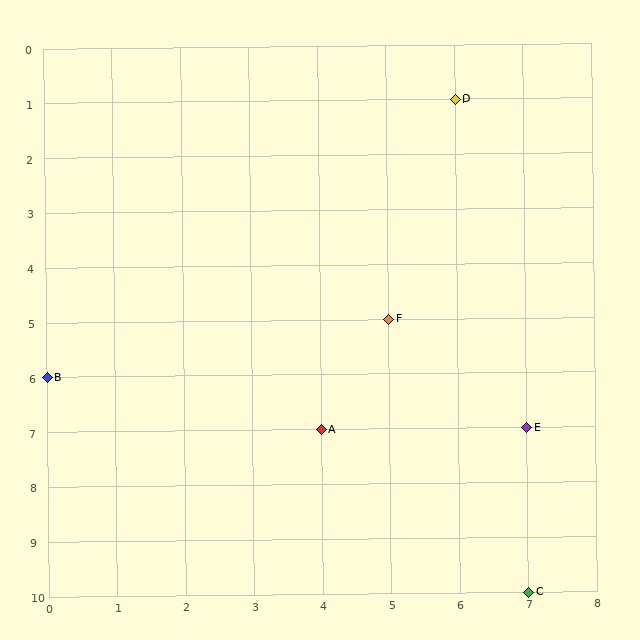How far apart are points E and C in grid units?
Points E and C are 3 rows apart.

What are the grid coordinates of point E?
Point E is at grid coordinates (7, 7).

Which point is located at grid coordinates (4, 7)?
Point A is at (4, 7).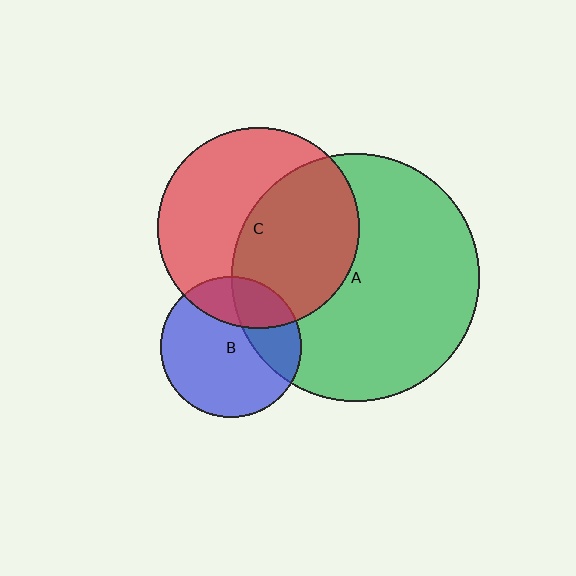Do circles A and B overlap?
Yes.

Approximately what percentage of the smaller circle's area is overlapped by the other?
Approximately 30%.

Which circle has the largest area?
Circle A (green).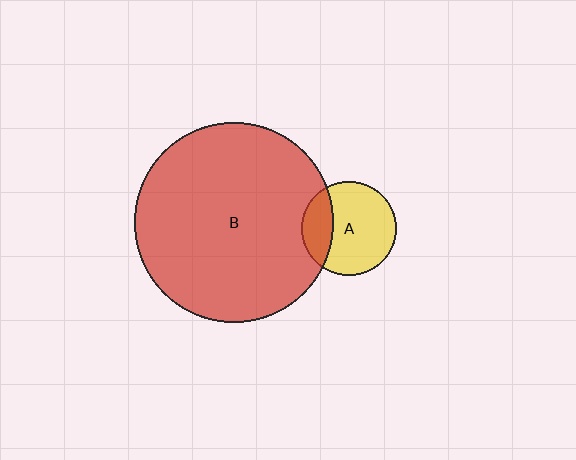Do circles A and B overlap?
Yes.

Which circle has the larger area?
Circle B (red).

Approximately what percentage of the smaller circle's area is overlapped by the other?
Approximately 25%.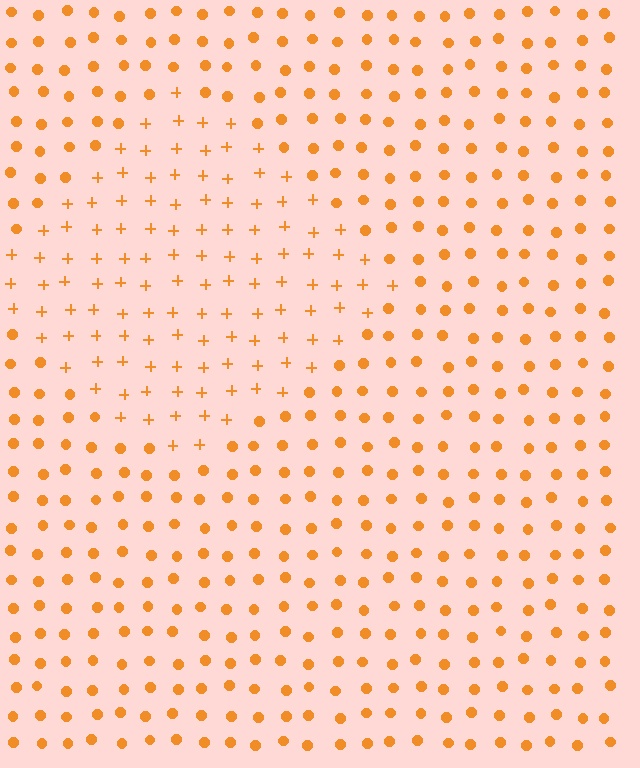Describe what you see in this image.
The image is filled with small orange elements arranged in a uniform grid. A diamond-shaped region contains plus signs, while the surrounding area contains circles. The boundary is defined purely by the change in element shape.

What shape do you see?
I see a diamond.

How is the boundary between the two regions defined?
The boundary is defined by a change in element shape: plus signs inside vs. circles outside. All elements share the same color and spacing.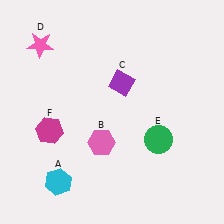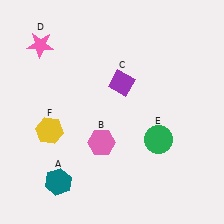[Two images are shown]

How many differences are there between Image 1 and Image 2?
There are 2 differences between the two images.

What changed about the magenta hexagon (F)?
In Image 1, F is magenta. In Image 2, it changed to yellow.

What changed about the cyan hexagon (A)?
In Image 1, A is cyan. In Image 2, it changed to teal.